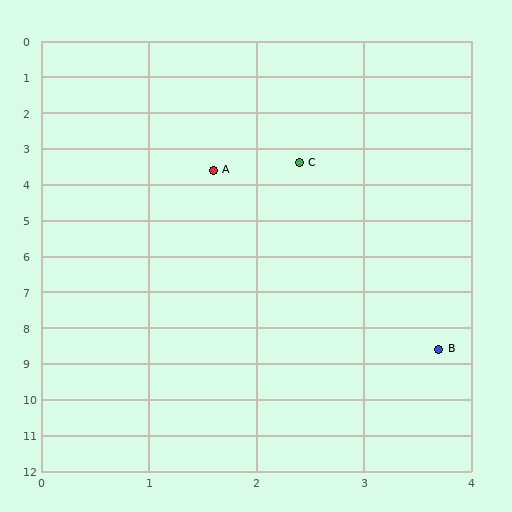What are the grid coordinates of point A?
Point A is at approximately (1.6, 3.6).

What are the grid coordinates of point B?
Point B is at approximately (3.7, 8.6).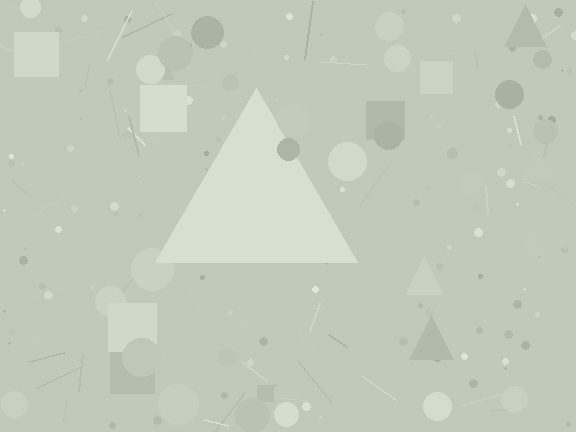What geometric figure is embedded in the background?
A triangle is embedded in the background.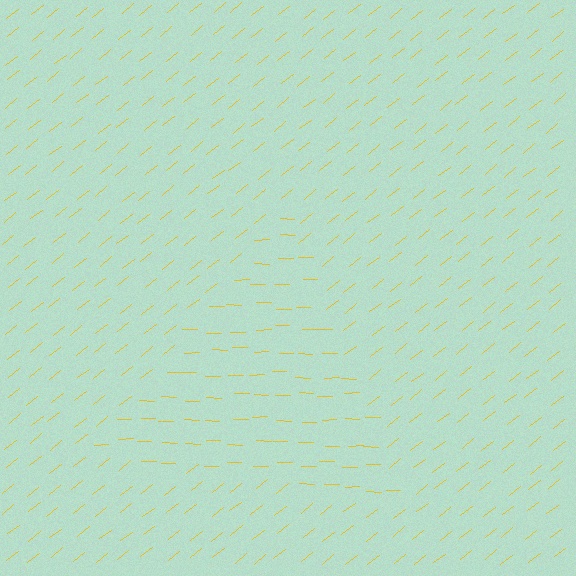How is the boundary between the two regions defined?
The boundary is defined purely by a change in line orientation (approximately 39 degrees difference). All lines are the same color and thickness.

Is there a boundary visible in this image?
Yes, there is a texture boundary formed by a change in line orientation.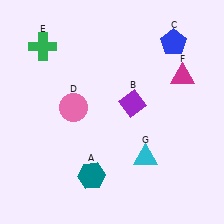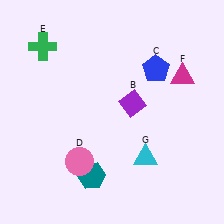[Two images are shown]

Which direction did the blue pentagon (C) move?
The blue pentagon (C) moved down.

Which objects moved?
The objects that moved are: the blue pentagon (C), the pink circle (D).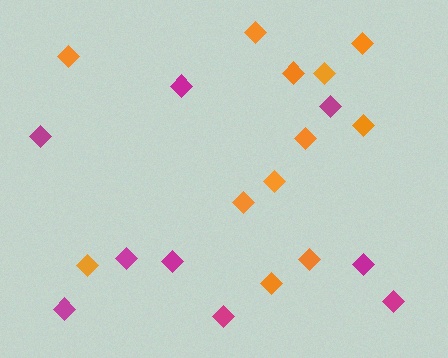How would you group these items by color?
There are 2 groups: one group of magenta diamonds (9) and one group of orange diamonds (12).